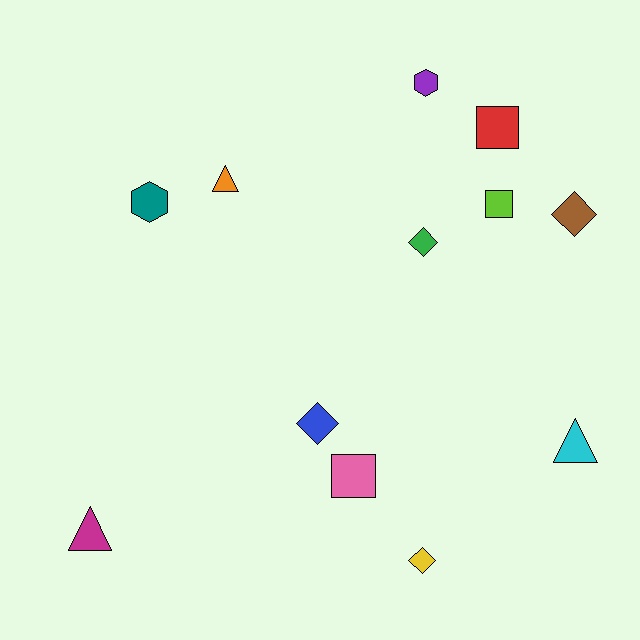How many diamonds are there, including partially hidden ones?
There are 4 diamonds.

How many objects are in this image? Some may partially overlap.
There are 12 objects.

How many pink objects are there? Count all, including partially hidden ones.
There is 1 pink object.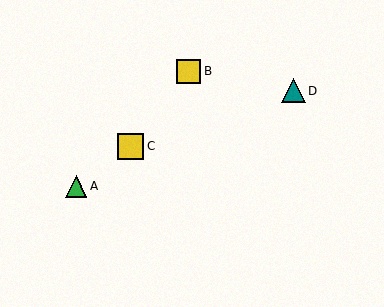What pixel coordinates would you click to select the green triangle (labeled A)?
Click at (76, 186) to select the green triangle A.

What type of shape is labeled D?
Shape D is a teal triangle.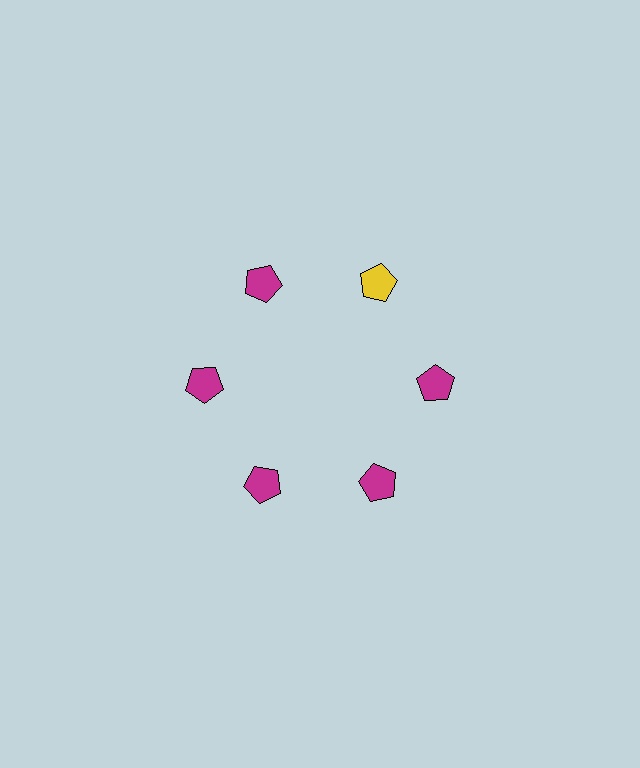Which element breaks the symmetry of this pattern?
The yellow pentagon at roughly the 1 o'clock position breaks the symmetry. All other shapes are magenta pentagons.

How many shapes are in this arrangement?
There are 6 shapes arranged in a ring pattern.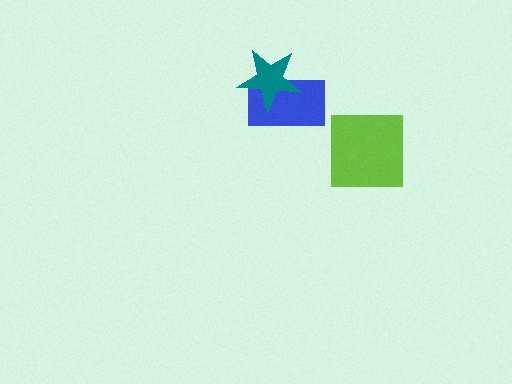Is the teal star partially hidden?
No, no other shape covers it.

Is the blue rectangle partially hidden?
Yes, it is partially covered by another shape.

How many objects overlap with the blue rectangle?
1 object overlaps with the blue rectangle.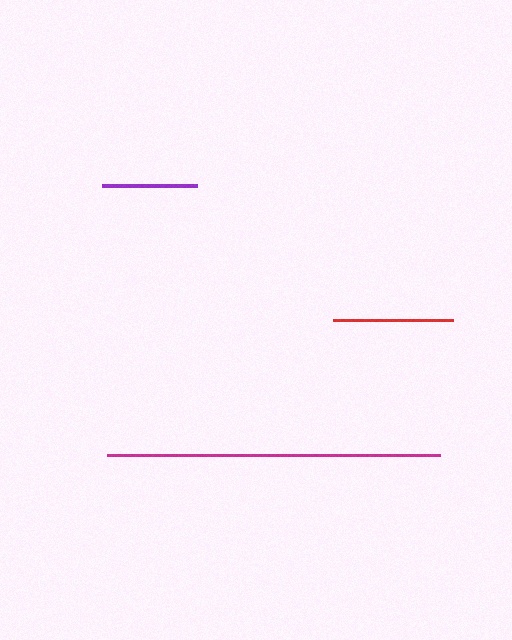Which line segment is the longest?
The magenta line is the longest at approximately 333 pixels.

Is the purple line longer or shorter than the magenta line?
The magenta line is longer than the purple line.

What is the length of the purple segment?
The purple segment is approximately 95 pixels long.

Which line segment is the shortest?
The purple line is the shortest at approximately 95 pixels.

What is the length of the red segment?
The red segment is approximately 120 pixels long.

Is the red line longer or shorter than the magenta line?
The magenta line is longer than the red line.